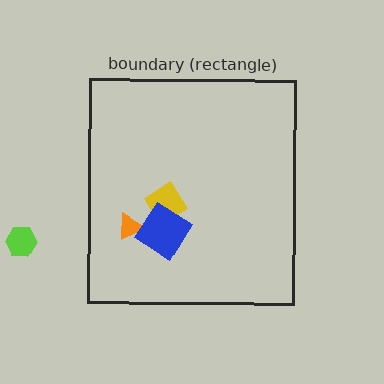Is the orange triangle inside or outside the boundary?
Inside.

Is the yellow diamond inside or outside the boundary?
Inside.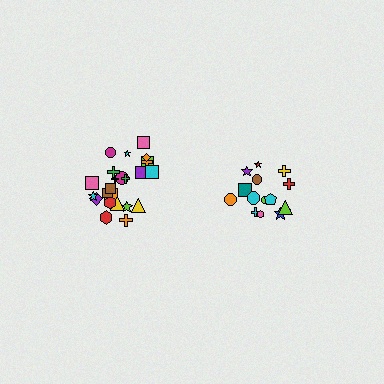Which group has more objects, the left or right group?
The left group.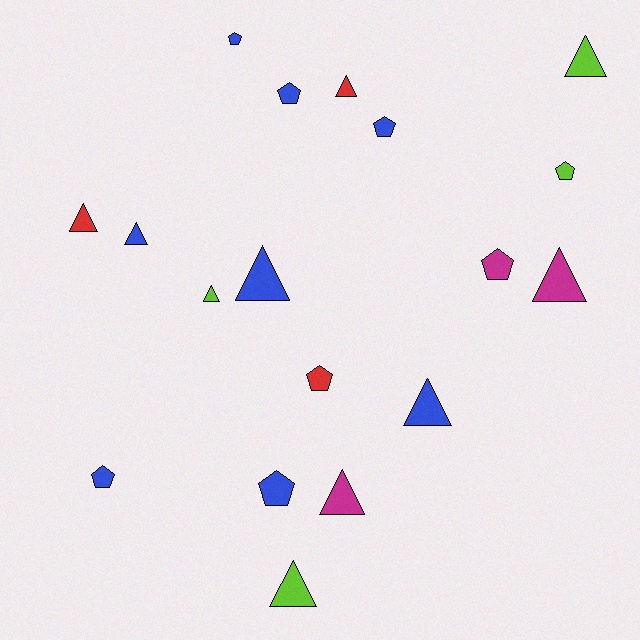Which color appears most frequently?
Blue, with 8 objects.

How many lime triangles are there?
There are 3 lime triangles.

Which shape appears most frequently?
Triangle, with 10 objects.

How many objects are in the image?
There are 18 objects.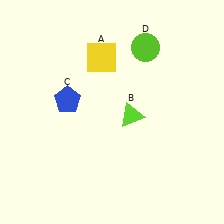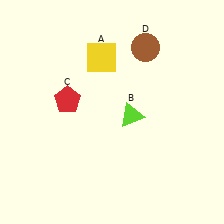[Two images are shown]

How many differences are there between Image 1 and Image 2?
There are 2 differences between the two images.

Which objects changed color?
C changed from blue to red. D changed from lime to brown.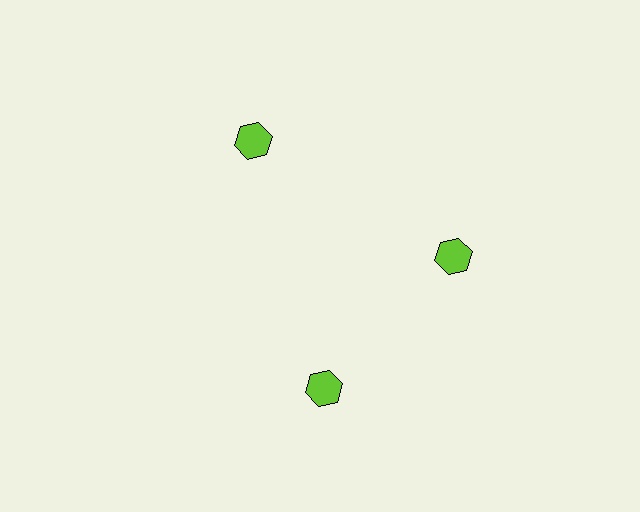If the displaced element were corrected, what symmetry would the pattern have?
It would have 3-fold rotational symmetry — the pattern would map onto itself every 120 degrees.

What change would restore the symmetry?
The symmetry would be restored by rotating it back into even spacing with its neighbors so that all 3 hexagons sit at equal angles and equal distance from the center.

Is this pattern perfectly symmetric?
No. The 3 lime hexagons are arranged in a ring, but one element near the 7 o'clock position is rotated out of alignment along the ring, breaking the 3-fold rotational symmetry.